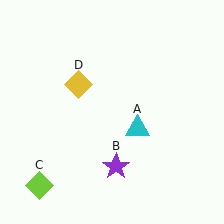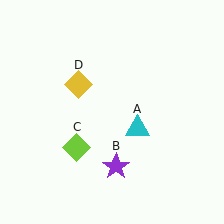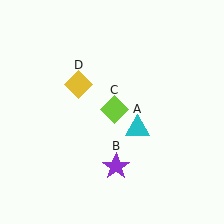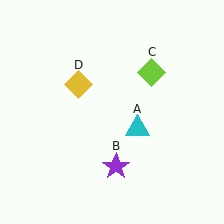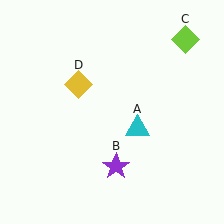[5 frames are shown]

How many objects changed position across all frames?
1 object changed position: lime diamond (object C).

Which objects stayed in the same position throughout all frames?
Cyan triangle (object A) and purple star (object B) and yellow diamond (object D) remained stationary.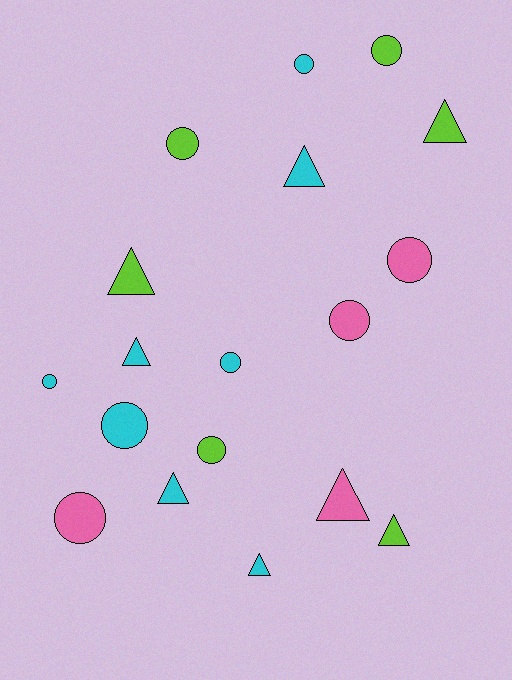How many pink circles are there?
There are 3 pink circles.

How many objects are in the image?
There are 18 objects.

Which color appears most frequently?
Cyan, with 8 objects.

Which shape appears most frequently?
Circle, with 10 objects.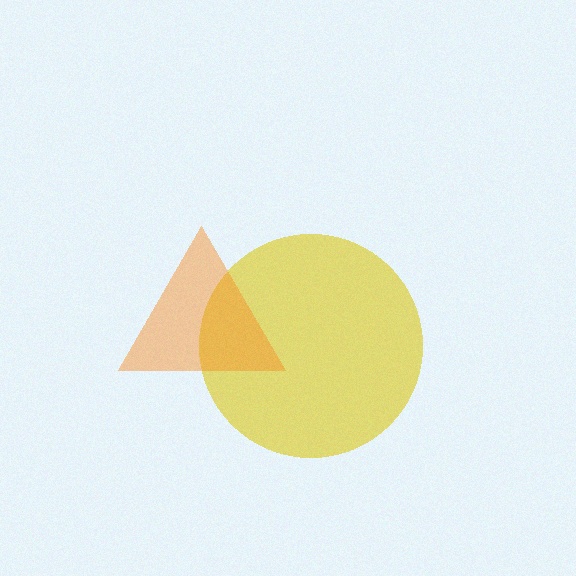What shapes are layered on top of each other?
The layered shapes are: a yellow circle, an orange triangle.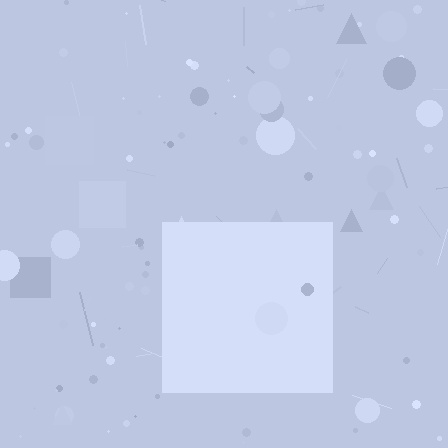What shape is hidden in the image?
A square is hidden in the image.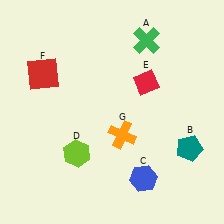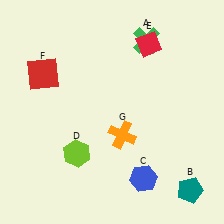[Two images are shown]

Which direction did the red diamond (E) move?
The red diamond (E) moved up.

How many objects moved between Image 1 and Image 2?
2 objects moved between the two images.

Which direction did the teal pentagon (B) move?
The teal pentagon (B) moved down.